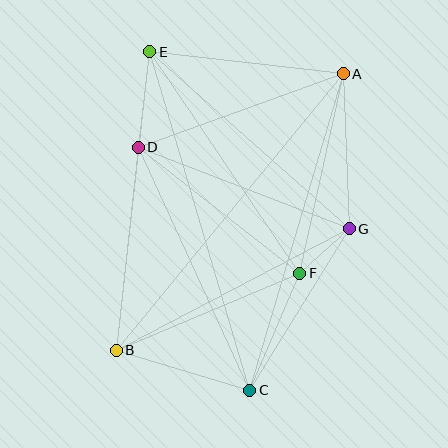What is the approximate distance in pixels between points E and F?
The distance between E and F is approximately 267 pixels.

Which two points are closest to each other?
Points F and G are closest to each other.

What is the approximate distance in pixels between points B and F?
The distance between B and F is approximately 200 pixels.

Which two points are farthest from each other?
Points A and B are farthest from each other.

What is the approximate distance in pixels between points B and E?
The distance between B and E is approximately 300 pixels.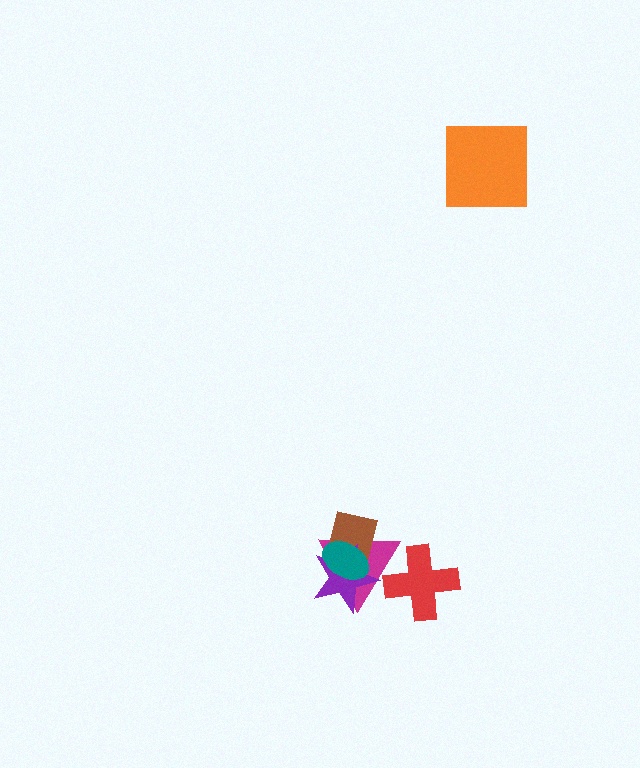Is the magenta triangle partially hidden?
Yes, it is partially covered by another shape.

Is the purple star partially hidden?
Yes, it is partially covered by another shape.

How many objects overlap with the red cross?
1 object overlaps with the red cross.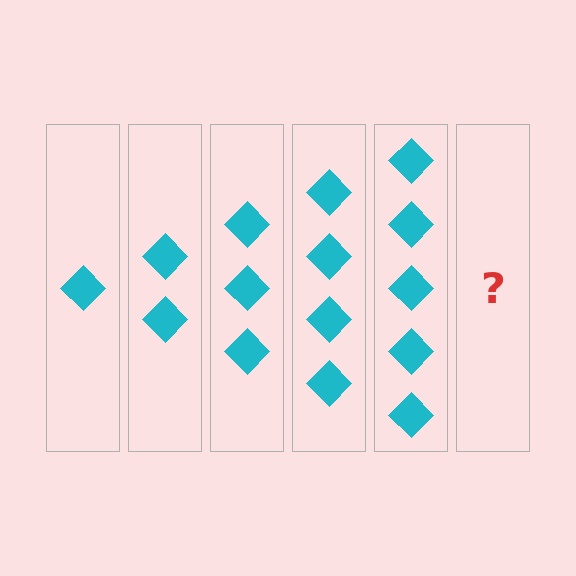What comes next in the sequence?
The next element should be 6 diamonds.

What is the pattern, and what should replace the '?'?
The pattern is that each step adds one more diamond. The '?' should be 6 diamonds.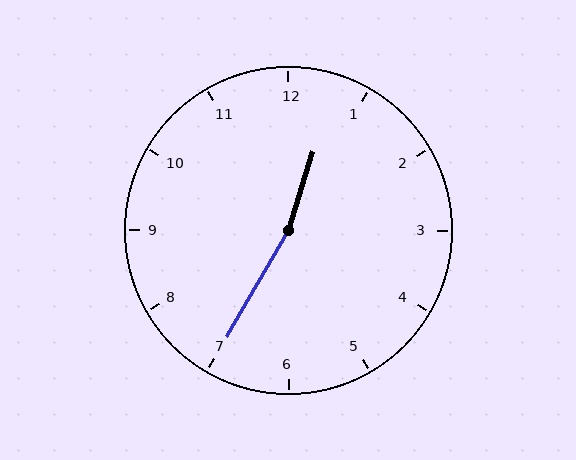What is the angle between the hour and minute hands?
Approximately 168 degrees.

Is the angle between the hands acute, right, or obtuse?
It is obtuse.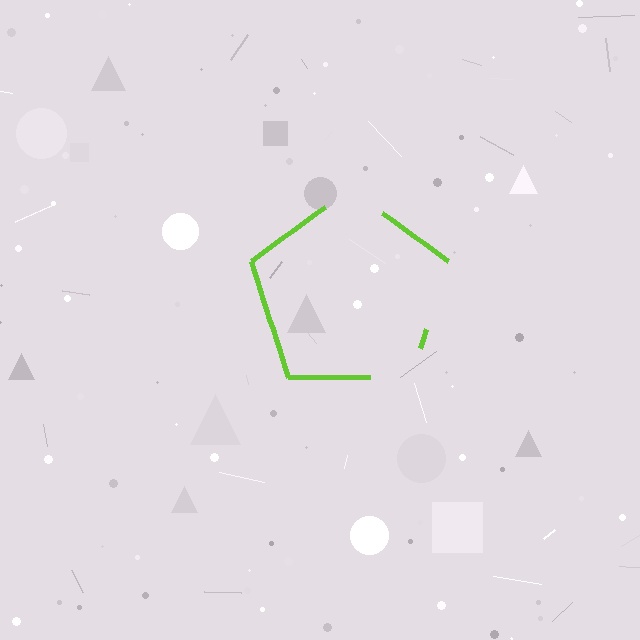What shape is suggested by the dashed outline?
The dashed outline suggests a pentagon.